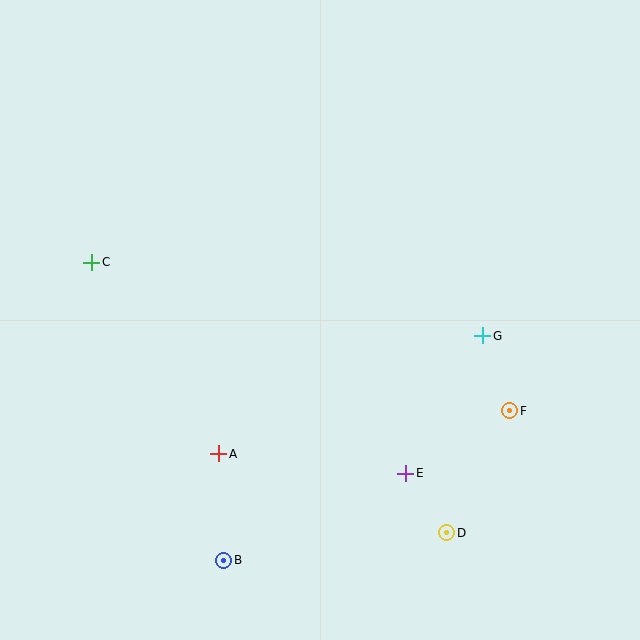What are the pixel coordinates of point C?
Point C is at (92, 262).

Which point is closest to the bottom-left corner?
Point B is closest to the bottom-left corner.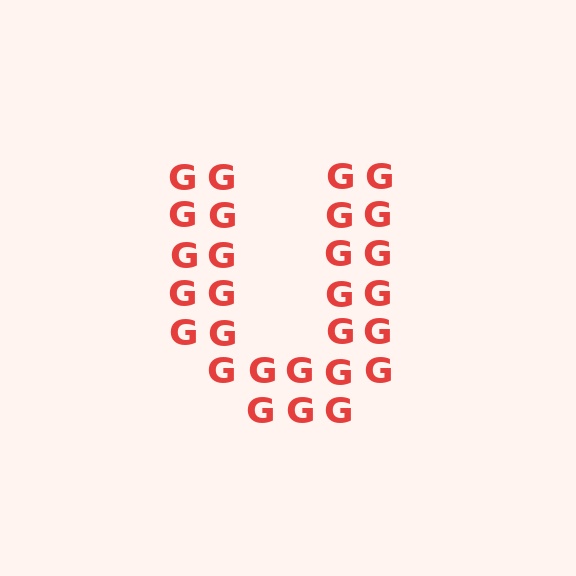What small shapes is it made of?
It is made of small letter G's.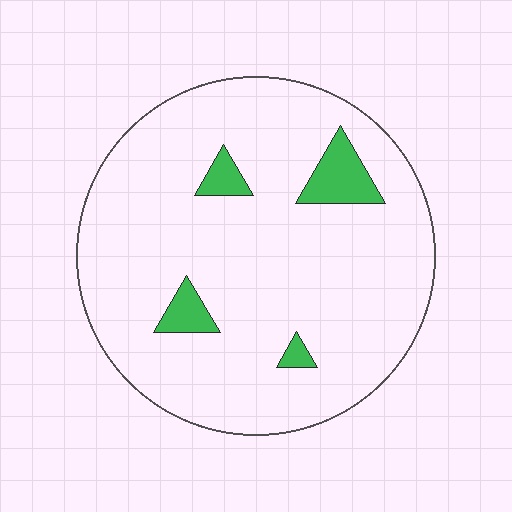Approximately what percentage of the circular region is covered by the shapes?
Approximately 10%.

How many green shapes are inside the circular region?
4.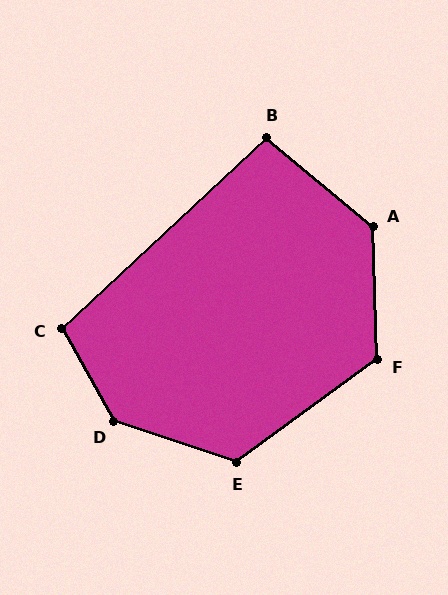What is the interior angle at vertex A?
Approximately 131 degrees (obtuse).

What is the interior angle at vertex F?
Approximately 124 degrees (obtuse).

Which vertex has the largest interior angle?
D, at approximately 138 degrees.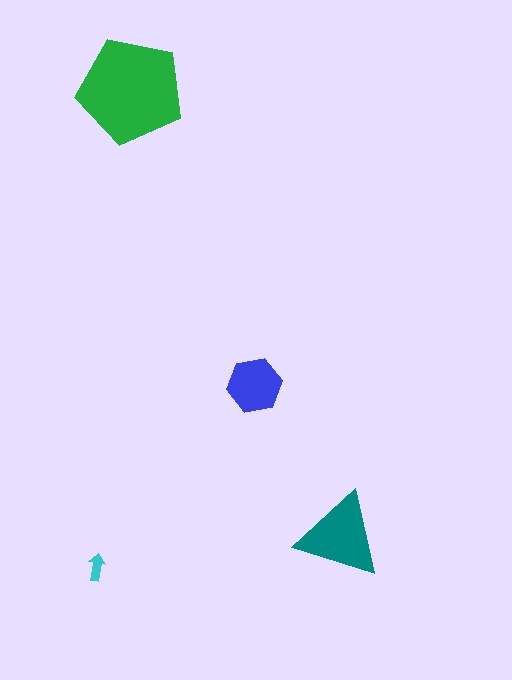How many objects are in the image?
There are 4 objects in the image.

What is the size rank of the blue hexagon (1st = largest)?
3rd.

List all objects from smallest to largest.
The cyan arrow, the blue hexagon, the teal triangle, the green pentagon.